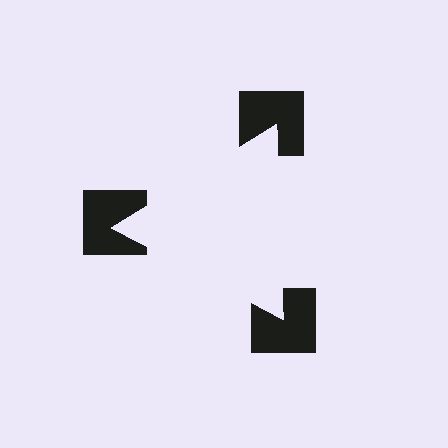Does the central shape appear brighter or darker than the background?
It typically appears slightly brighter than the background, even though no actual brightness change is drawn.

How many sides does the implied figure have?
3 sides.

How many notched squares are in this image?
There are 3 — one at each vertex of the illusory triangle.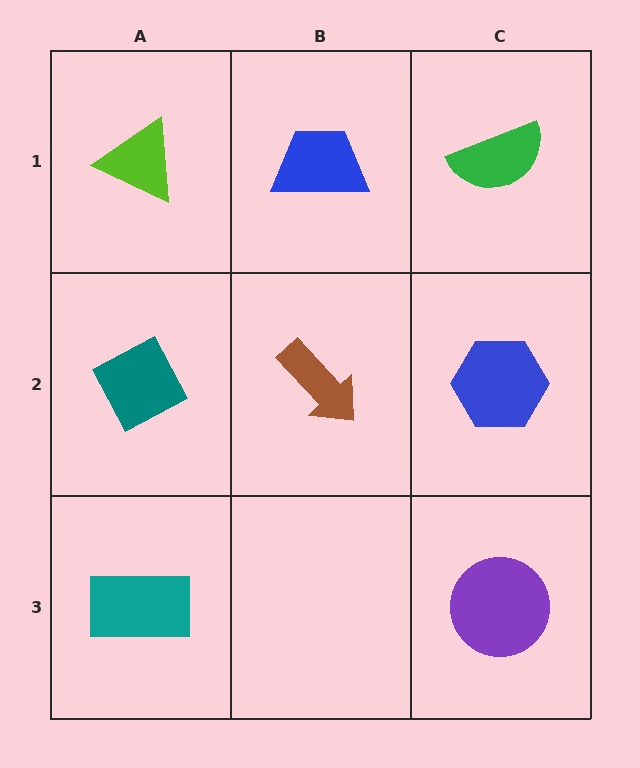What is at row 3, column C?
A purple circle.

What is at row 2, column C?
A blue hexagon.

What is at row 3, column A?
A teal rectangle.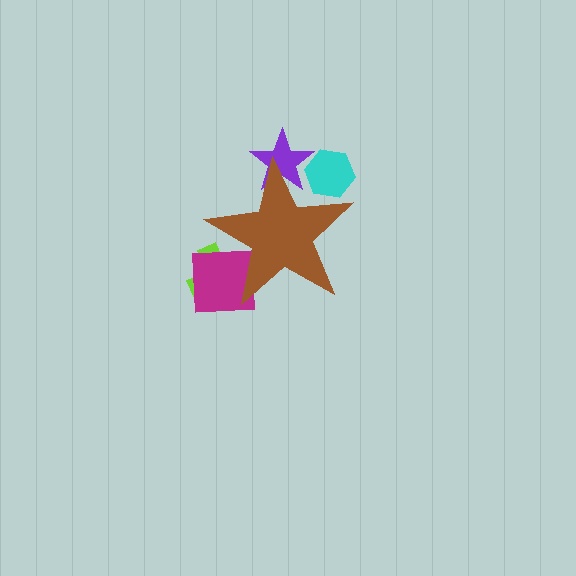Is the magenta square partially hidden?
Yes, the magenta square is partially hidden behind the brown star.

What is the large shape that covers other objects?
A brown star.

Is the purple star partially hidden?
Yes, the purple star is partially hidden behind the brown star.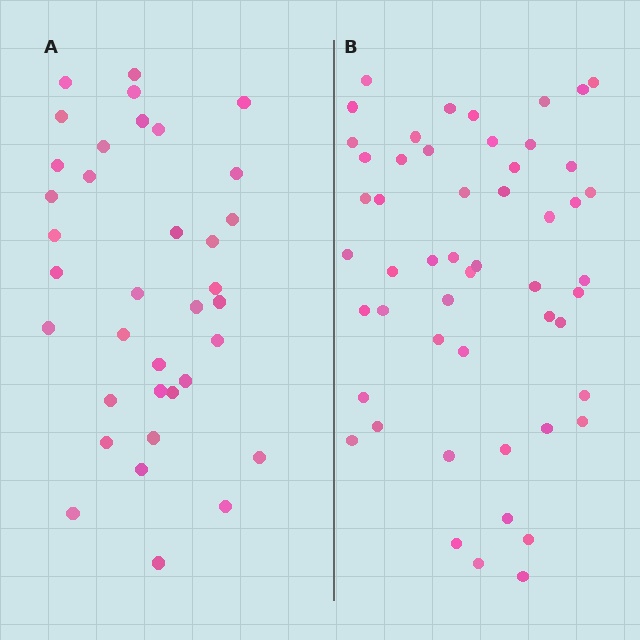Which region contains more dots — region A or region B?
Region B (the right region) has more dots.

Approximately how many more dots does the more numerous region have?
Region B has approximately 15 more dots than region A.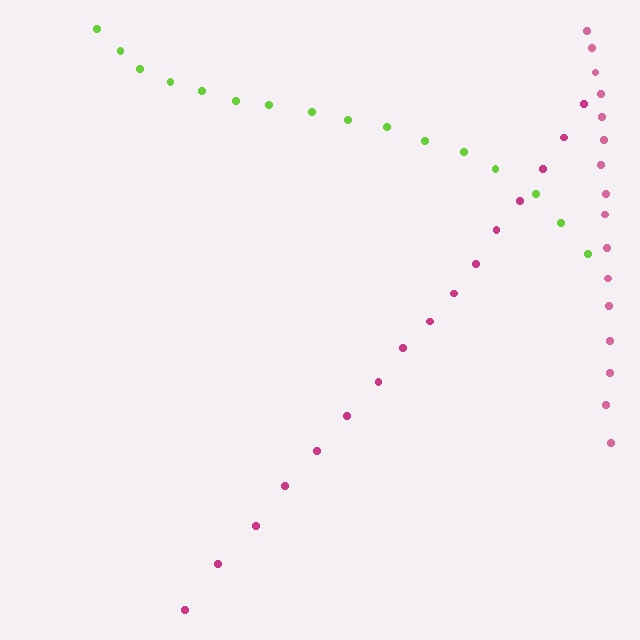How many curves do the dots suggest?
There are 3 distinct paths.